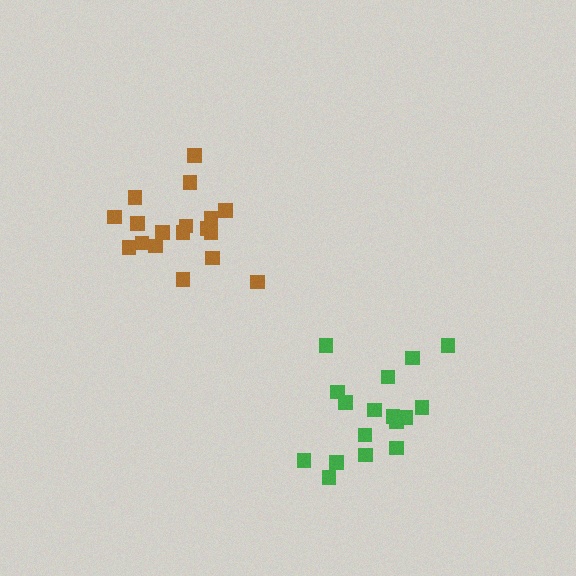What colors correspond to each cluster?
The clusters are colored: green, brown.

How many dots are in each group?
Group 1: 17 dots, Group 2: 18 dots (35 total).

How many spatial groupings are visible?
There are 2 spatial groupings.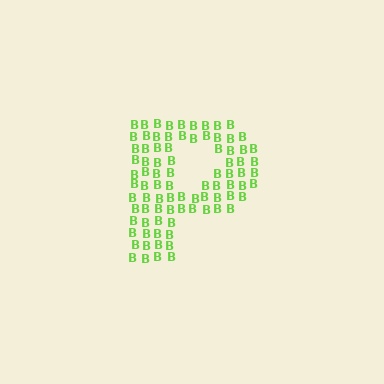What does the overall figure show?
The overall figure shows the letter P.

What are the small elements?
The small elements are letter B's.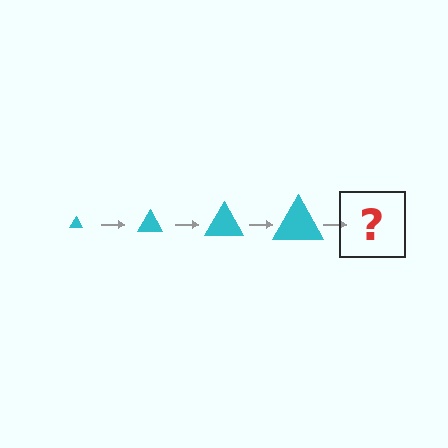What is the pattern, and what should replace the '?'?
The pattern is that the triangle gets progressively larger each step. The '?' should be a cyan triangle, larger than the previous one.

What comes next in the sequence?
The next element should be a cyan triangle, larger than the previous one.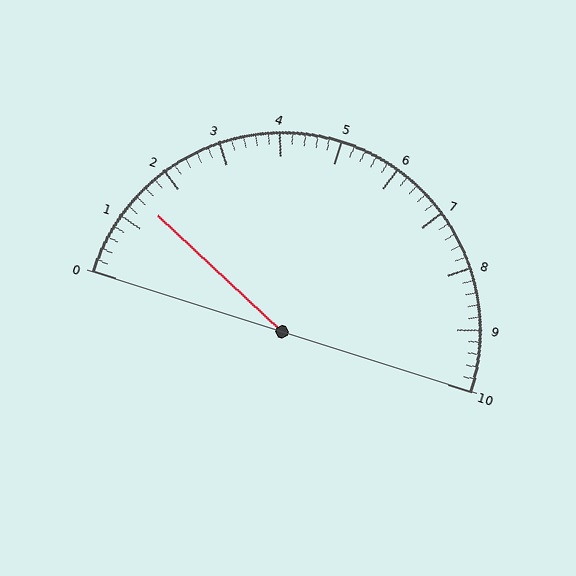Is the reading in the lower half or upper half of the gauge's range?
The reading is in the lower half of the range (0 to 10).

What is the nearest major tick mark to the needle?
The nearest major tick mark is 1.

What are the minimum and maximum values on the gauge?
The gauge ranges from 0 to 10.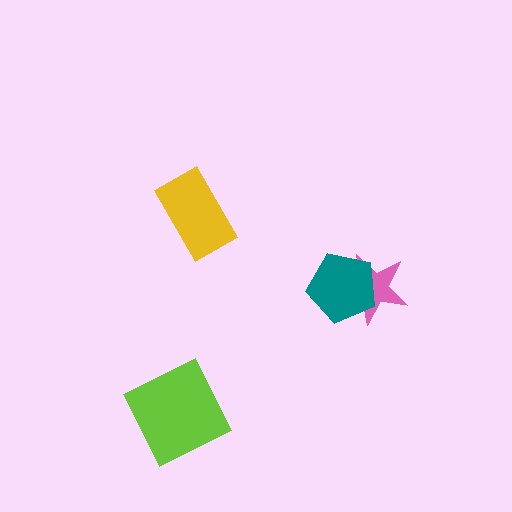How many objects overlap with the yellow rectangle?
0 objects overlap with the yellow rectangle.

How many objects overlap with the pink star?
1 object overlaps with the pink star.